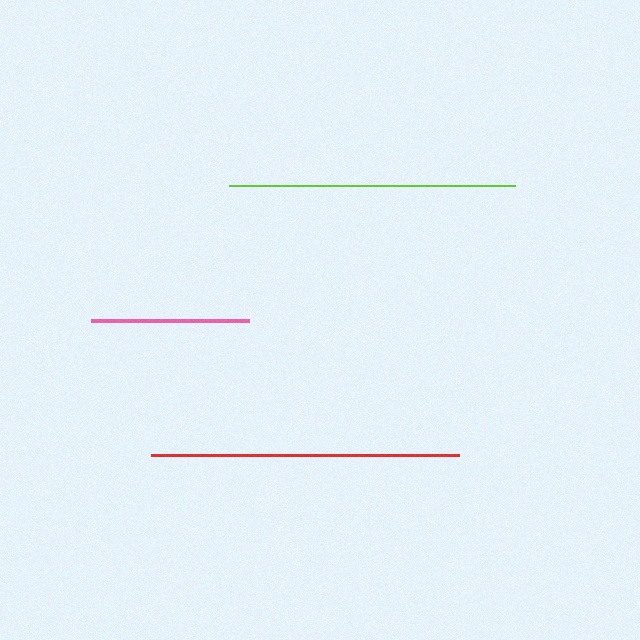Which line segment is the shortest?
The pink line is the shortest at approximately 158 pixels.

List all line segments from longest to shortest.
From longest to shortest: red, lime, pink.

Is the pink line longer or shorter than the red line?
The red line is longer than the pink line.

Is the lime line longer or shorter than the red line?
The red line is longer than the lime line.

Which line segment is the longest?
The red line is the longest at approximately 308 pixels.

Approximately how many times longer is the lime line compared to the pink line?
The lime line is approximately 1.8 times the length of the pink line.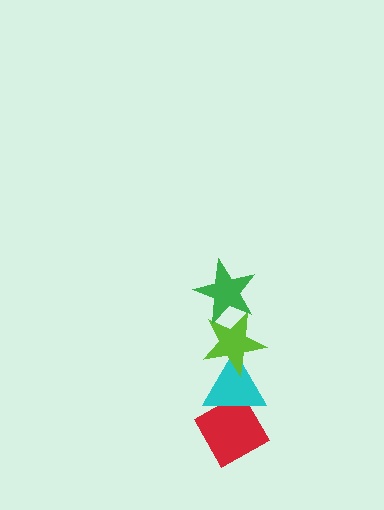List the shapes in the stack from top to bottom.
From top to bottom: the green star, the lime star, the cyan triangle, the red diamond.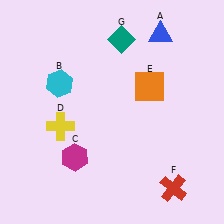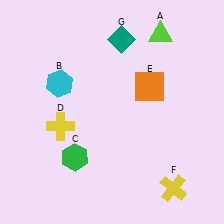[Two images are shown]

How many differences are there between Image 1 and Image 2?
There are 3 differences between the two images.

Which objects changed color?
A changed from blue to lime. C changed from magenta to green. F changed from red to yellow.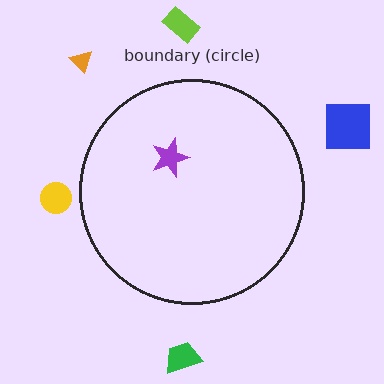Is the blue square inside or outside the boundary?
Outside.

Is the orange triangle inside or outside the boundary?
Outside.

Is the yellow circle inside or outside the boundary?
Outside.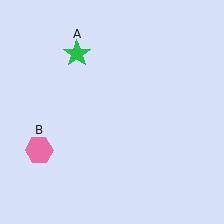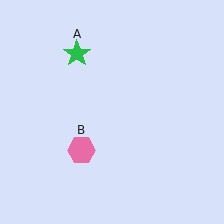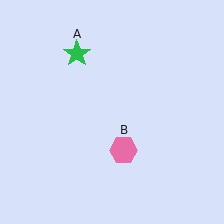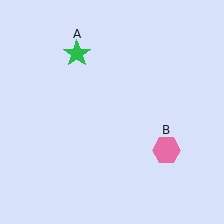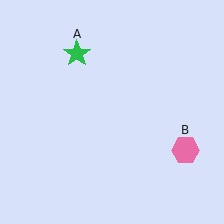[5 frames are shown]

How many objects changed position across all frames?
1 object changed position: pink hexagon (object B).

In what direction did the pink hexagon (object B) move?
The pink hexagon (object B) moved right.